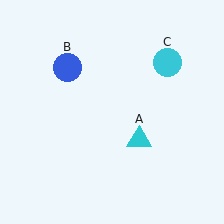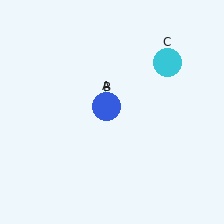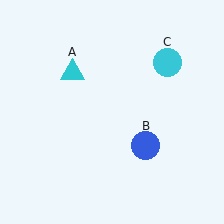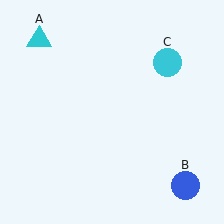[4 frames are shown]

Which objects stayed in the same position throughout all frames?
Cyan circle (object C) remained stationary.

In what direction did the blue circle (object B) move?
The blue circle (object B) moved down and to the right.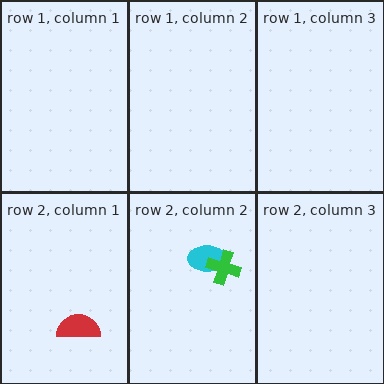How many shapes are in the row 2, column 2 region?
2.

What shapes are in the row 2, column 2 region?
The cyan ellipse, the green cross.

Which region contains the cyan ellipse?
The row 2, column 2 region.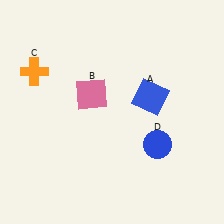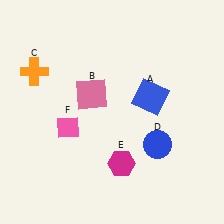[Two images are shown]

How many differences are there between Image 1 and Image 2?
There are 2 differences between the two images.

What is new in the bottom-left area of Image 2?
A pink diamond (F) was added in the bottom-left area of Image 2.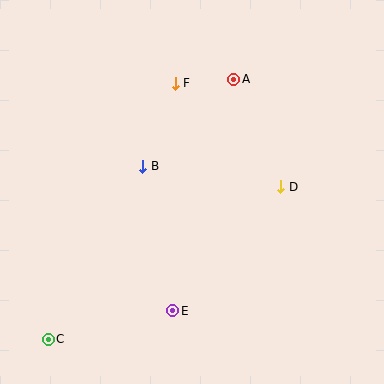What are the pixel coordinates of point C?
Point C is at (48, 339).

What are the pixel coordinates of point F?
Point F is at (175, 83).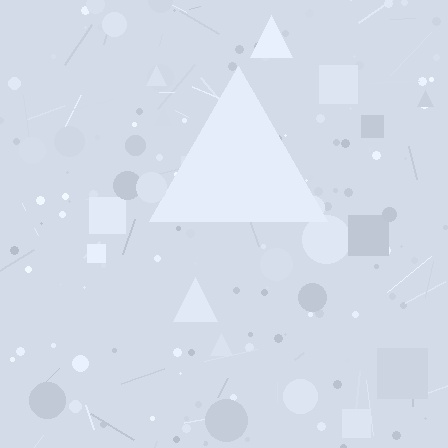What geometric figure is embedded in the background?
A triangle is embedded in the background.